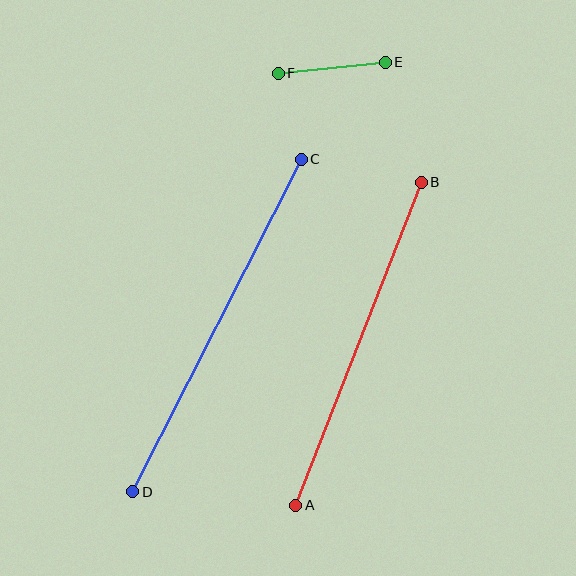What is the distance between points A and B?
The distance is approximately 347 pixels.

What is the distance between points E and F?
The distance is approximately 107 pixels.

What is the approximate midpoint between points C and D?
The midpoint is at approximately (217, 325) pixels.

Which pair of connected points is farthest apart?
Points C and D are farthest apart.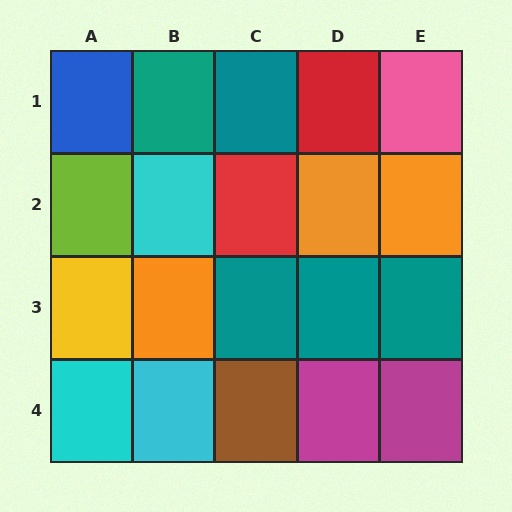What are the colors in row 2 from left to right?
Lime, cyan, red, orange, orange.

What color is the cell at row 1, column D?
Red.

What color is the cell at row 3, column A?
Yellow.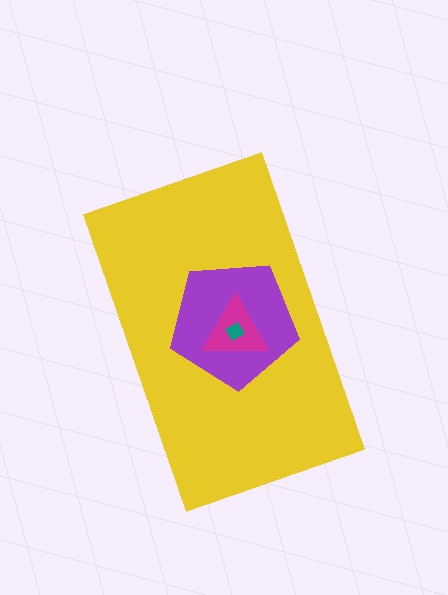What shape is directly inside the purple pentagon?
The magenta triangle.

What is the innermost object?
The teal diamond.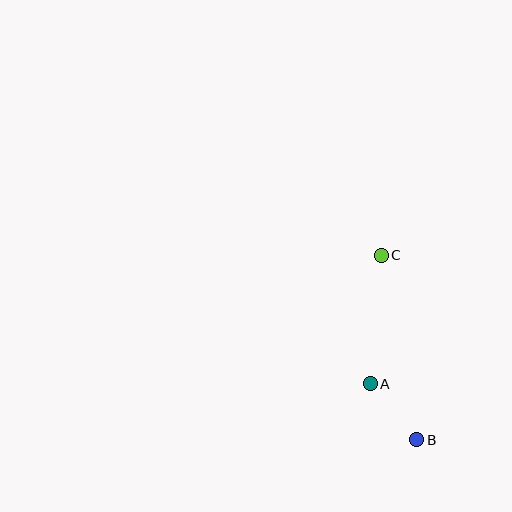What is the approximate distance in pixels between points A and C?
The distance between A and C is approximately 129 pixels.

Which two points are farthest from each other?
Points B and C are farthest from each other.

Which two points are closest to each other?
Points A and B are closest to each other.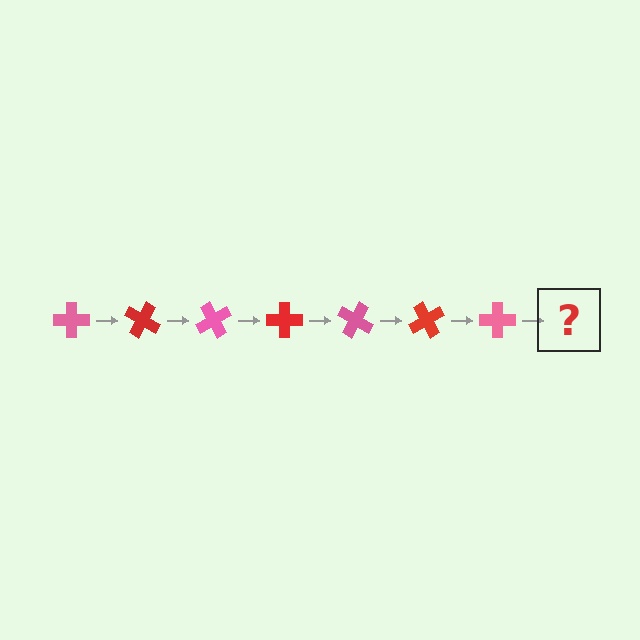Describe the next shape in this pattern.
It should be a red cross, rotated 210 degrees from the start.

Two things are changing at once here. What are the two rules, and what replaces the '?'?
The two rules are that it rotates 30 degrees each step and the color cycles through pink and red. The '?' should be a red cross, rotated 210 degrees from the start.